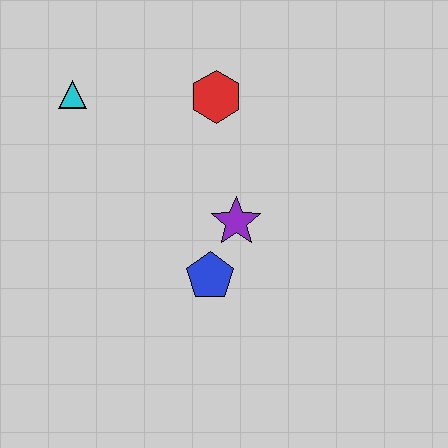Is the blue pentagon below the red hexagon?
Yes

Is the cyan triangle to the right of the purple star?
No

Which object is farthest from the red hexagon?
The blue pentagon is farthest from the red hexagon.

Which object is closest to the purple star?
The blue pentagon is closest to the purple star.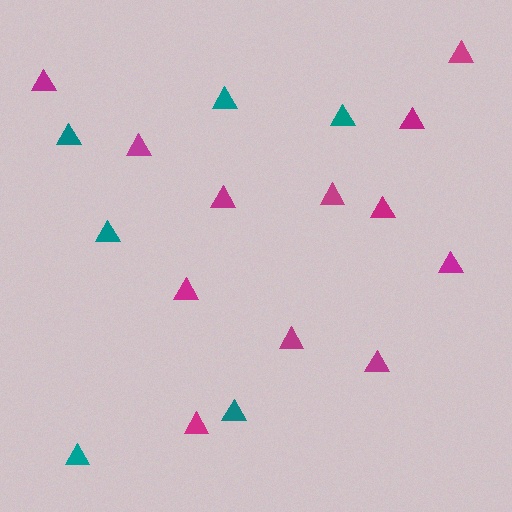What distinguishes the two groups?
There are 2 groups: one group of teal triangles (6) and one group of magenta triangles (12).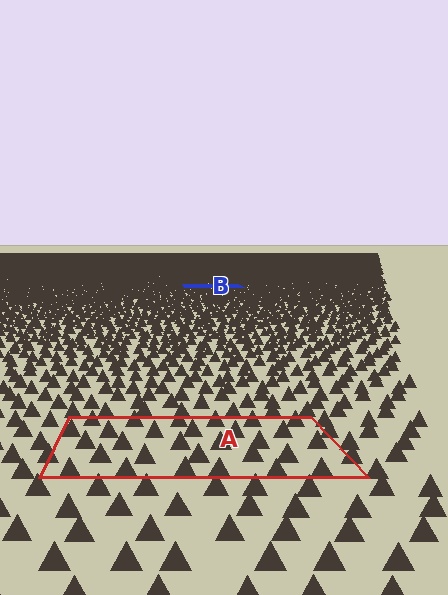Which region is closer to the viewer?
Region A is closer. The texture elements there are larger and more spread out.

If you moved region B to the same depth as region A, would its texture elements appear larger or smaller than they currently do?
They would appear larger. At a closer depth, the same texture elements are projected at a bigger on-screen size.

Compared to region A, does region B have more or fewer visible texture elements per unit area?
Region B has more texture elements per unit area — they are packed more densely because it is farther away.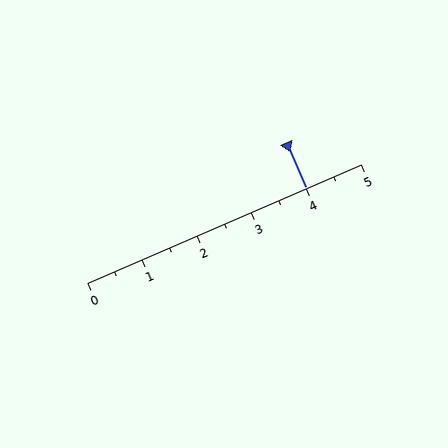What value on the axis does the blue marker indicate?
The marker indicates approximately 4.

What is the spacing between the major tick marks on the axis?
The major ticks are spaced 1 apart.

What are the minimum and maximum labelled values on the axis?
The axis runs from 0 to 5.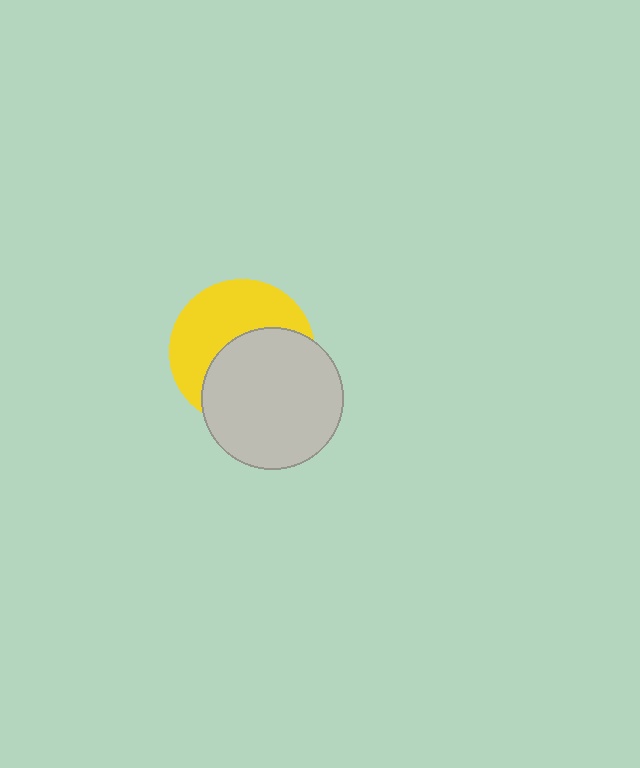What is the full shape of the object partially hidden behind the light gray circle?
The partially hidden object is a yellow circle.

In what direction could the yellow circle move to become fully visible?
The yellow circle could move up. That would shift it out from behind the light gray circle entirely.